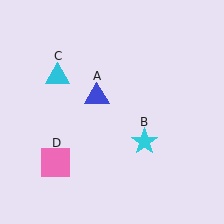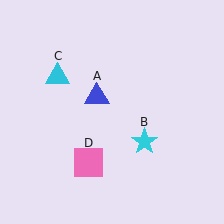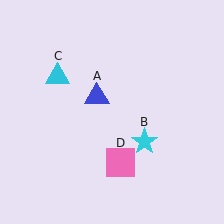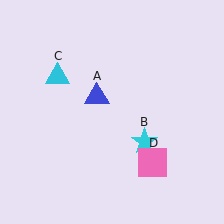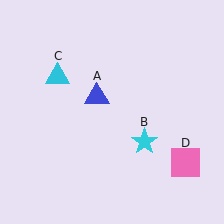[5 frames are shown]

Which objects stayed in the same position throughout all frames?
Blue triangle (object A) and cyan star (object B) and cyan triangle (object C) remained stationary.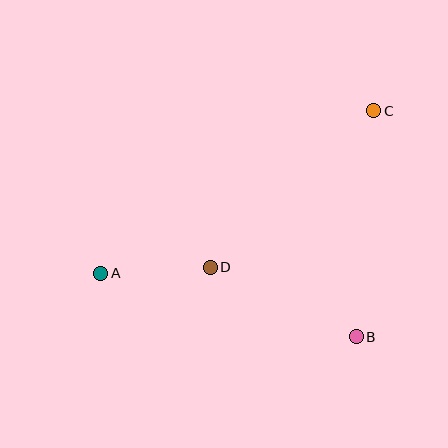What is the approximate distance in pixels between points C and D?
The distance between C and D is approximately 226 pixels.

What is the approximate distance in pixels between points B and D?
The distance between B and D is approximately 162 pixels.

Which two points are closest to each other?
Points A and D are closest to each other.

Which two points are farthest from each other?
Points A and C are farthest from each other.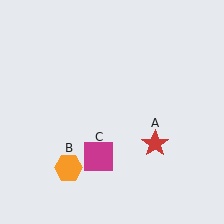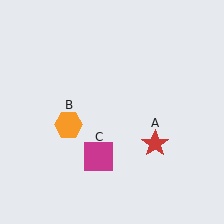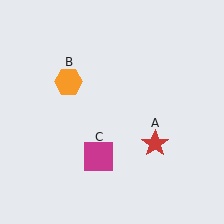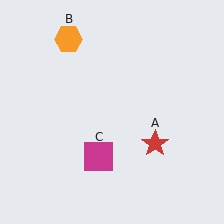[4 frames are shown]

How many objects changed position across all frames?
1 object changed position: orange hexagon (object B).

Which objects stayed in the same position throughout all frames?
Red star (object A) and magenta square (object C) remained stationary.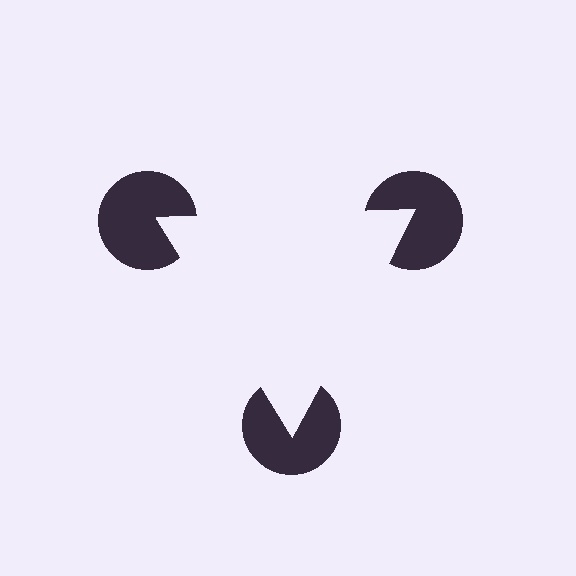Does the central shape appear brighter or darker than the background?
It typically appears slightly brighter than the background, even though no actual brightness change is drawn.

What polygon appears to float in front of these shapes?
An illusory triangle — its edges are inferred from the aligned wedge cuts in the pac-man discs, not physically drawn.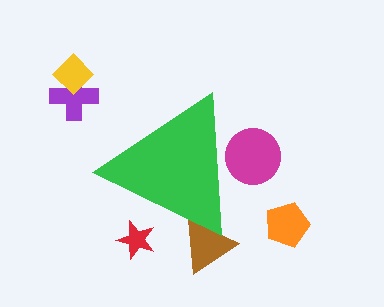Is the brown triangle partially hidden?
Yes, the brown triangle is partially hidden behind the green triangle.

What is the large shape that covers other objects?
A green triangle.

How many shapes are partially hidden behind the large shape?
3 shapes are partially hidden.